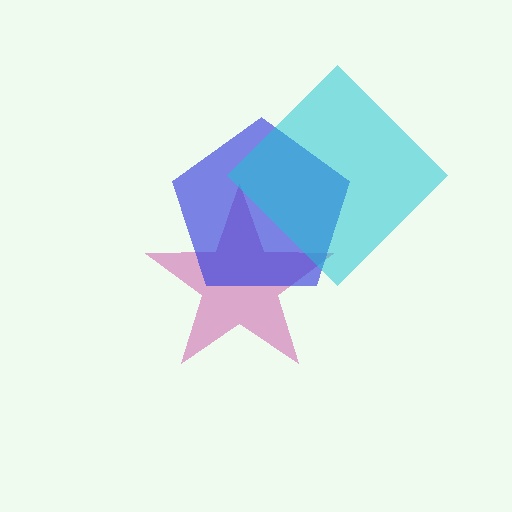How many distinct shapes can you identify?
There are 3 distinct shapes: a magenta star, a blue pentagon, a cyan diamond.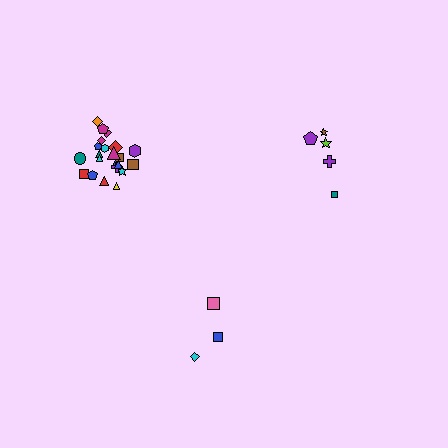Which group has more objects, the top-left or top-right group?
The top-left group.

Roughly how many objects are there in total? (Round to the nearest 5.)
Roughly 30 objects in total.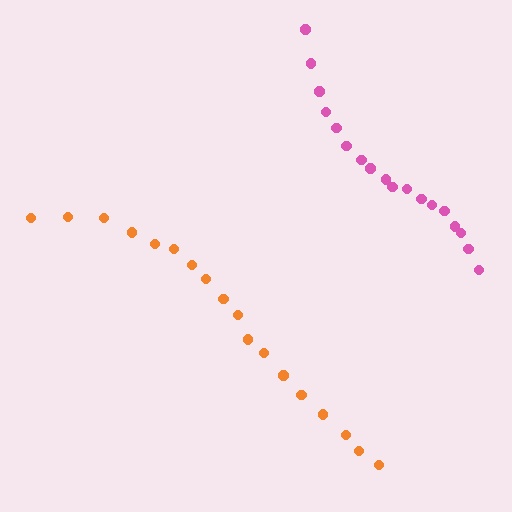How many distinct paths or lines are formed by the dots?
There are 2 distinct paths.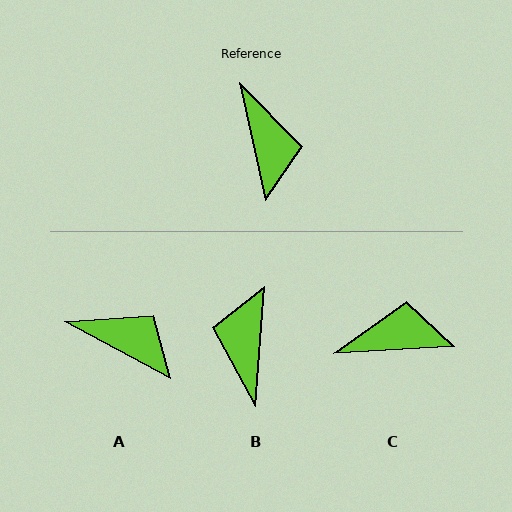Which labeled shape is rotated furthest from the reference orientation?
B, about 163 degrees away.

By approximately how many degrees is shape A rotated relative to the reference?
Approximately 49 degrees counter-clockwise.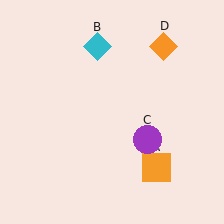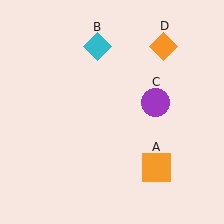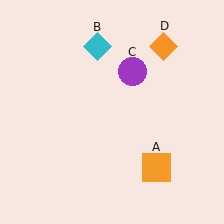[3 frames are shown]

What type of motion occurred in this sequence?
The purple circle (object C) rotated counterclockwise around the center of the scene.